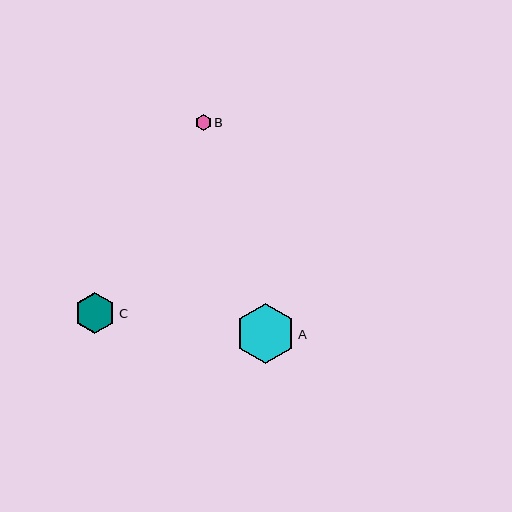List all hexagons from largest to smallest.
From largest to smallest: A, C, B.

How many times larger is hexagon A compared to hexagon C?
Hexagon A is approximately 1.4 times the size of hexagon C.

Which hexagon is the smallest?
Hexagon B is the smallest with a size of approximately 16 pixels.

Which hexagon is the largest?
Hexagon A is the largest with a size of approximately 60 pixels.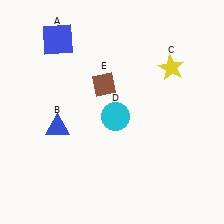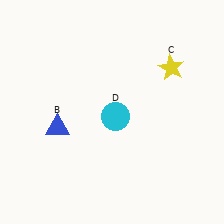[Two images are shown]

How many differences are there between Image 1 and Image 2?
There are 2 differences between the two images.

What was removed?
The brown diamond (E), the blue square (A) were removed in Image 2.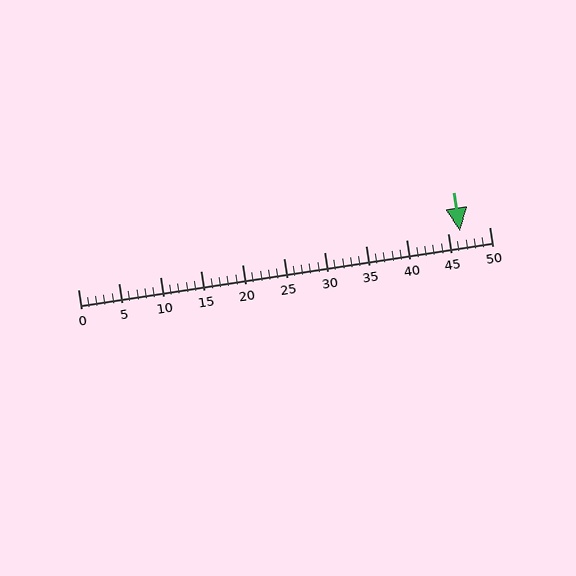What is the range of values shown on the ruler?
The ruler shows values from 0 to 50.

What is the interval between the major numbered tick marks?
The major tick marks are spaced 5 units apart.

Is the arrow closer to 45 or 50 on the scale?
The arrow is closer to 45.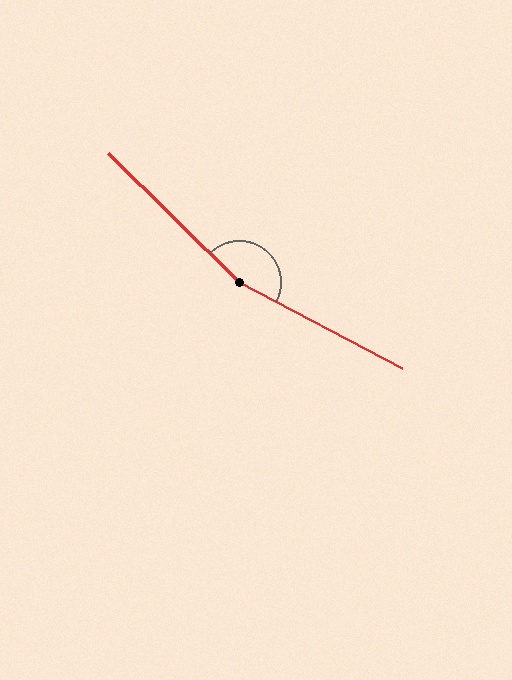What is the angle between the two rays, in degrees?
Approximately 163 degrees.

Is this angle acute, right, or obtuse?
It is obtuse.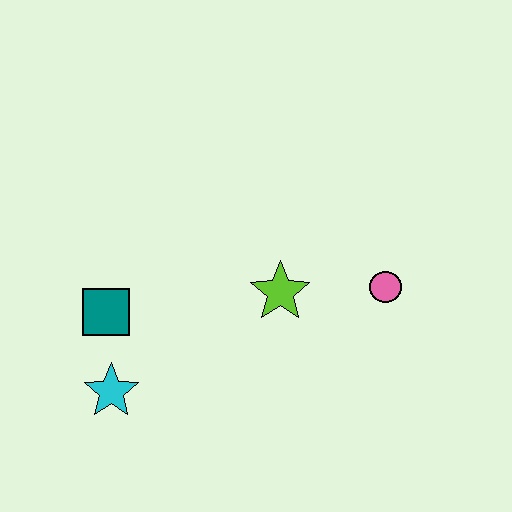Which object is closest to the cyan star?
The teal square is closest to the cyan star.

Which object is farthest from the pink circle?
The cyan star is farthest from the pink circle.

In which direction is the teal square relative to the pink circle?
The teal square is to the left of the pink circle.